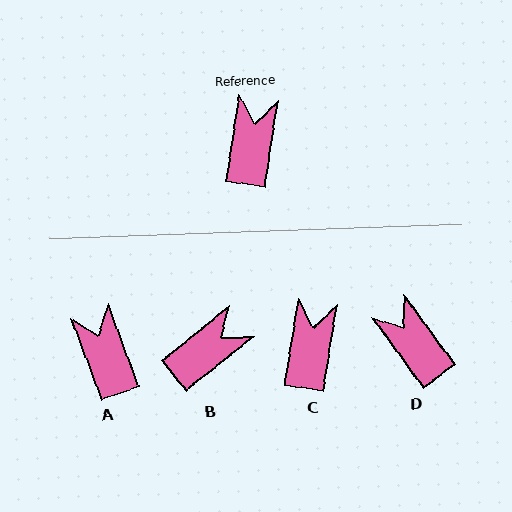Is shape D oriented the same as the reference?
No, it is off by about 45 degrees.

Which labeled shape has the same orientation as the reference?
C.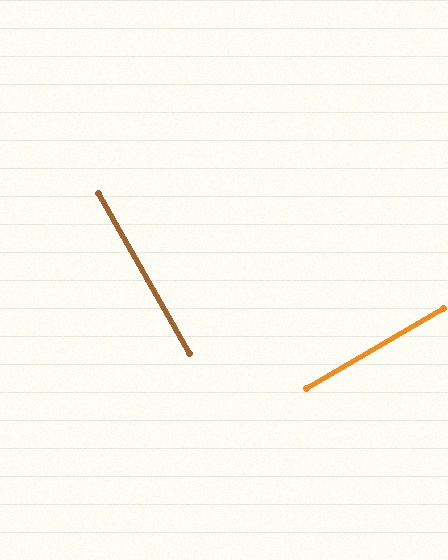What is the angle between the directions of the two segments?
Approximately 89 degrees.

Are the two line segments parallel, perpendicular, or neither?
Perpendicular — they meet at approximately 89°.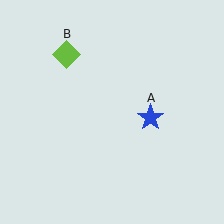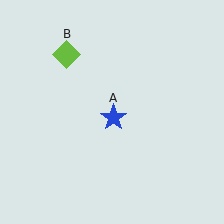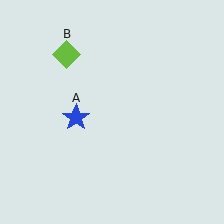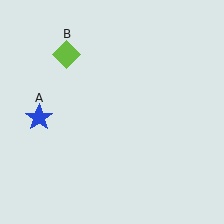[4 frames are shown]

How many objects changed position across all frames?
1 object changed position: blue star (object A).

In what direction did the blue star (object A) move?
The blue star (object A) moved left.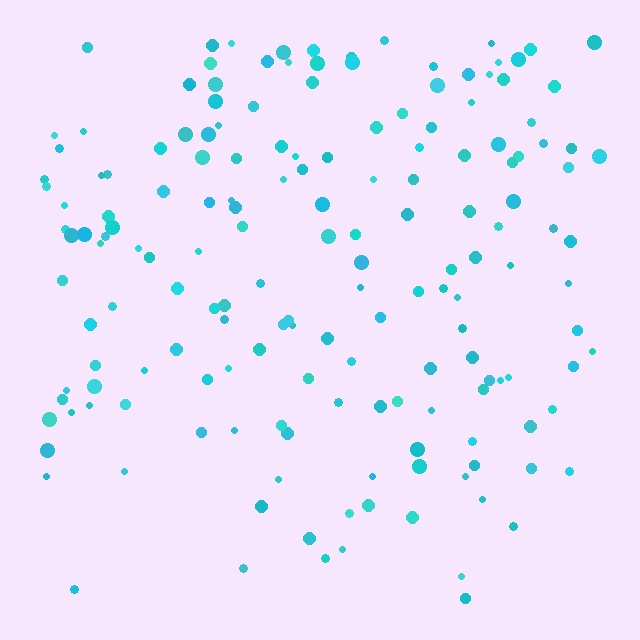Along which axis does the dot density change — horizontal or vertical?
Vertical.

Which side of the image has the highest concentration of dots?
The top.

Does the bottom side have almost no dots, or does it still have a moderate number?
Still a moderate number, just noticeably fewer than the top.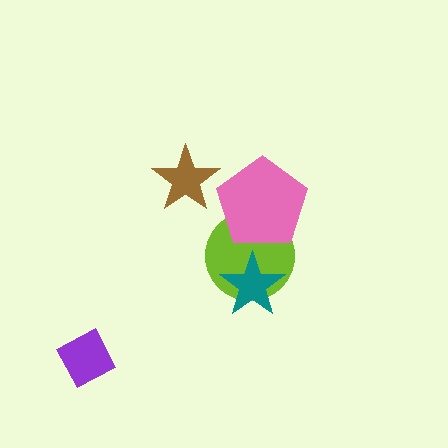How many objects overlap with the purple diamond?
0 objects overlap with the purple diamond.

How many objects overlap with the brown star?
0 objects overlap with the brown star.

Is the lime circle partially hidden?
Yes, it is partially covered by another shape.